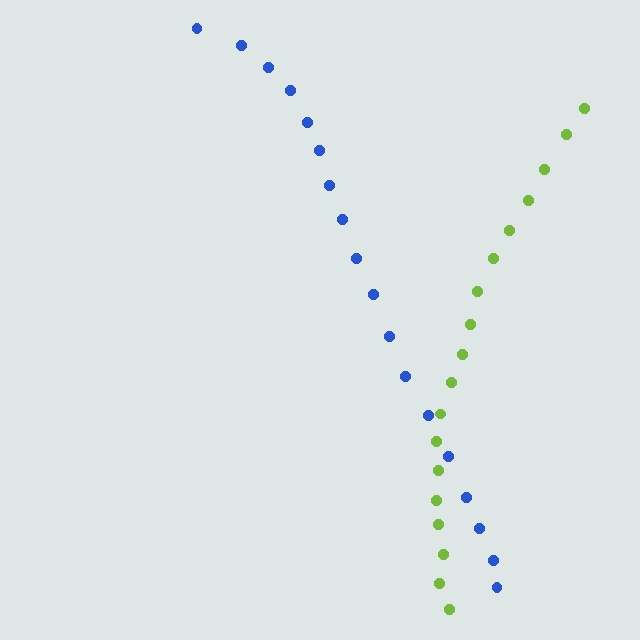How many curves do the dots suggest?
There are 2 distinct paths.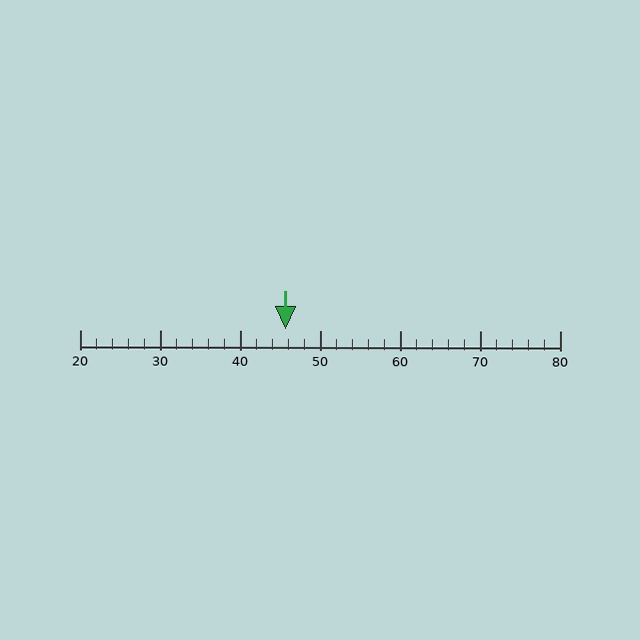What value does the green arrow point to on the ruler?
The green arrow points to approximately 46.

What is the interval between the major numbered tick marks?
The major tick marks are spaced 10 units apart.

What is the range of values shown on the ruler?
The ruler shows values from 20 to 80.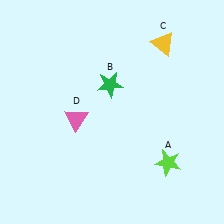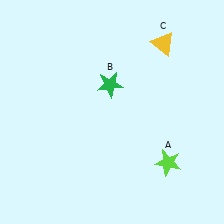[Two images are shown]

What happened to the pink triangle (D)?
The pink triangle (D) was removed in Image 2. It was in the bottom-left area of Image 1.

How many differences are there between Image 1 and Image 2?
There is 1 difference between the two images.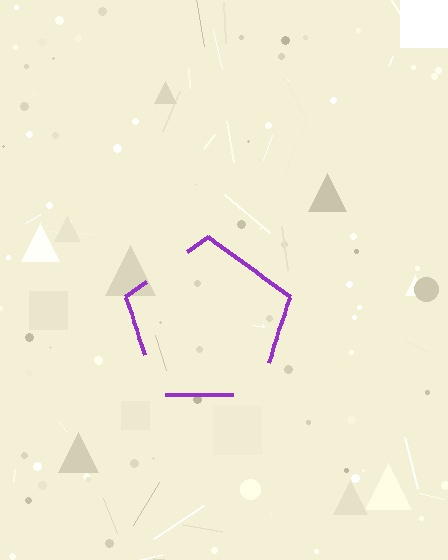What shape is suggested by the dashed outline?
The dashed outline suggests a pentagon.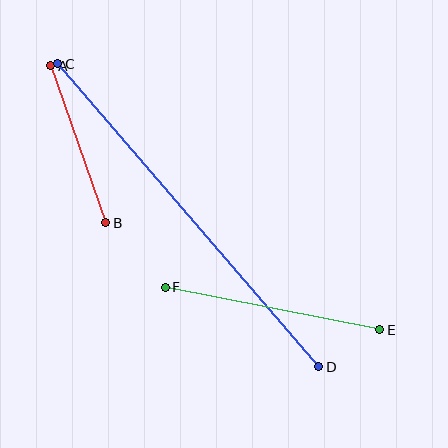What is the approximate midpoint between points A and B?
The midpoint is at approximately (78, 144) pixels.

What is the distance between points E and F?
The distance is approximately 219 pixels.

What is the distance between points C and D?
The distance is approximately 400 pixels.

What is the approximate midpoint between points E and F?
The midpoint is at approximately (273, 308) pixels.